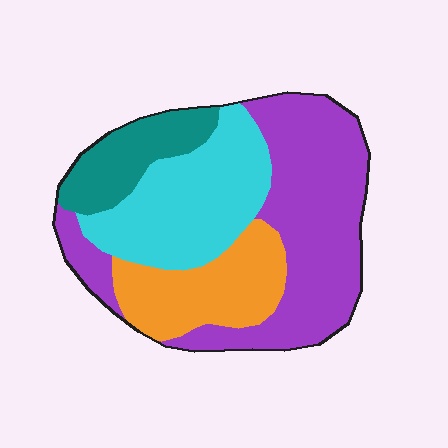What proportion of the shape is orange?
Orange takes up about one fifth (1/5) of the shape.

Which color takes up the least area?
Teal, at roughly 15%.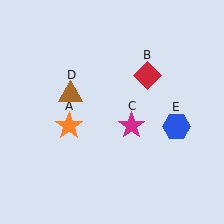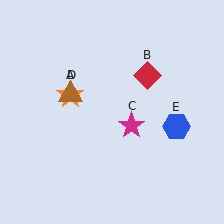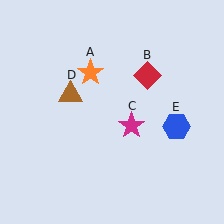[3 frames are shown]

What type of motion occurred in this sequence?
The orange star (object A) rotated clockwise around the center of the scene.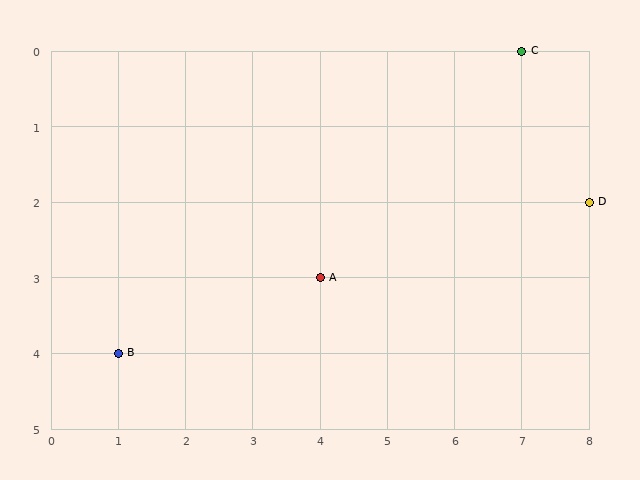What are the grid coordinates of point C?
Point C is at grid coordinates (7, 0).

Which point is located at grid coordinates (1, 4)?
Point B is at (1, 4).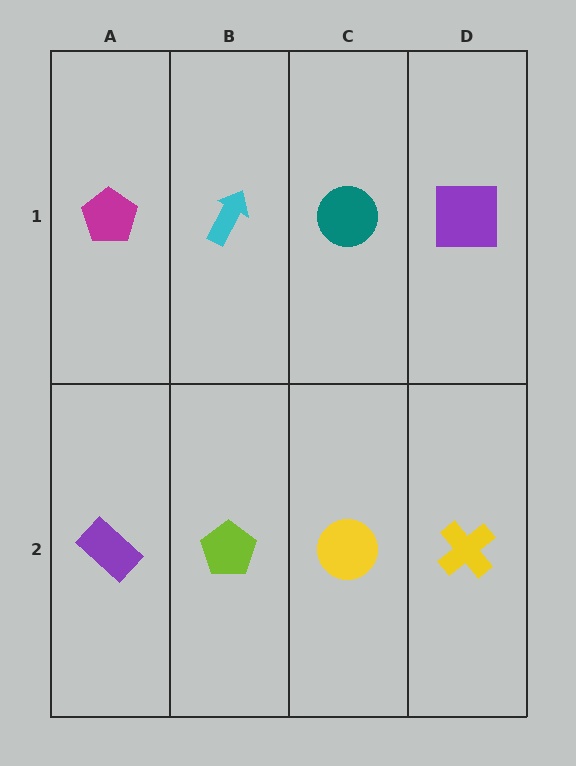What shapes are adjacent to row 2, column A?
A magenta pentagon (row 1, column A), a lime pentagon (row 2, column B).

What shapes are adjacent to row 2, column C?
A teal circle (row 1, column C), a lime pentagon (row 2, column B), a yellow cross (row 2, column D).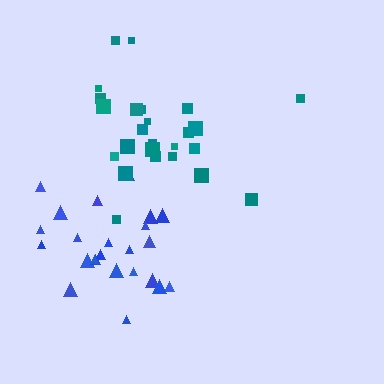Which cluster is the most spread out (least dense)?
Teal.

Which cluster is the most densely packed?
Blue.